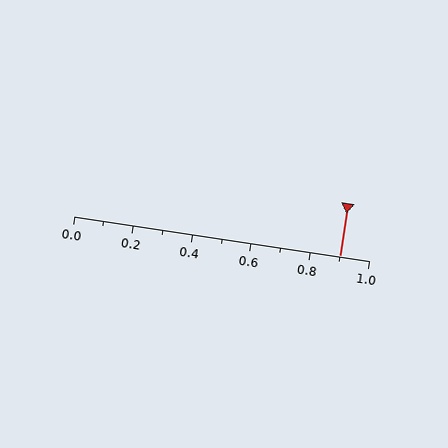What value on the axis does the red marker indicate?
The marker indicates approximately 0.9.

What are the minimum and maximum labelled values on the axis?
The axis runs from 0.0 to 1.0.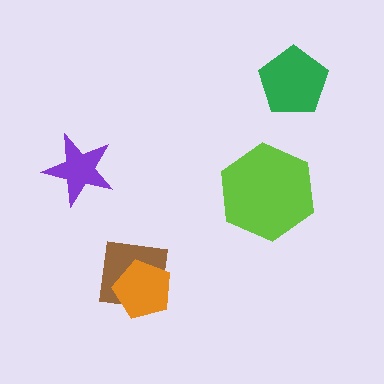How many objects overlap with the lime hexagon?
0 objects overlap with the lime hexagon.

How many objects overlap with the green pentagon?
0 objects overlap with the green pentagon.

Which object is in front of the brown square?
The orange pentagon is in front of the brown square.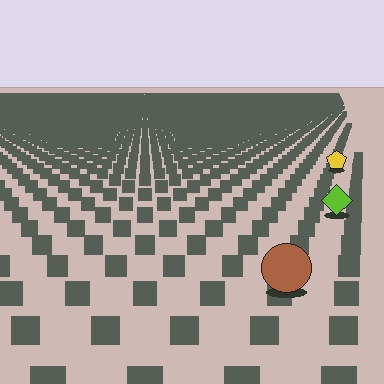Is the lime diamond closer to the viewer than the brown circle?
No. The brown circle is closer — you can tell from the texture gradient: the ground texture is coarser near it.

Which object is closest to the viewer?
The brown circle is closest. The texture marks near it are larger and more spread out.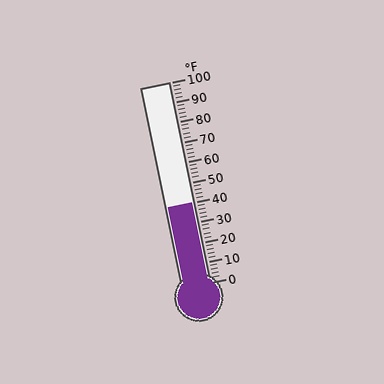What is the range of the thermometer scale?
The thermometer scale ranges from 0°F to 100°F.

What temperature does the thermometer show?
The thermometer shows approximately 40°F.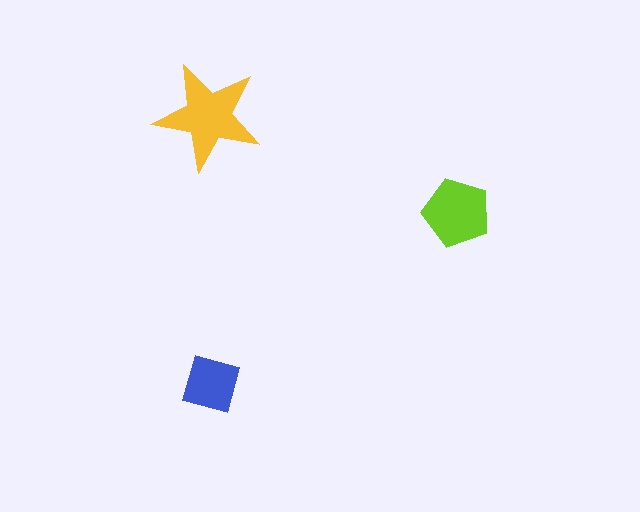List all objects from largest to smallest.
The yellow star, the lime pentagon, the blue diamond.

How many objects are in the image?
There are 3 objects in the image.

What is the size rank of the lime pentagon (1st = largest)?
2nd.